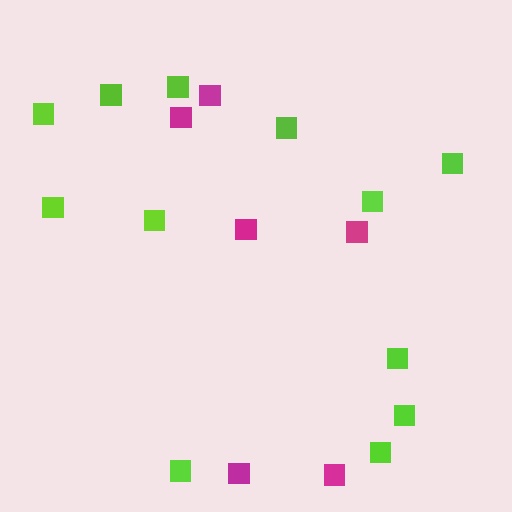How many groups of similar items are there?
There are 2 groups: one group of magenta squares (6) and one group of lime squares (12).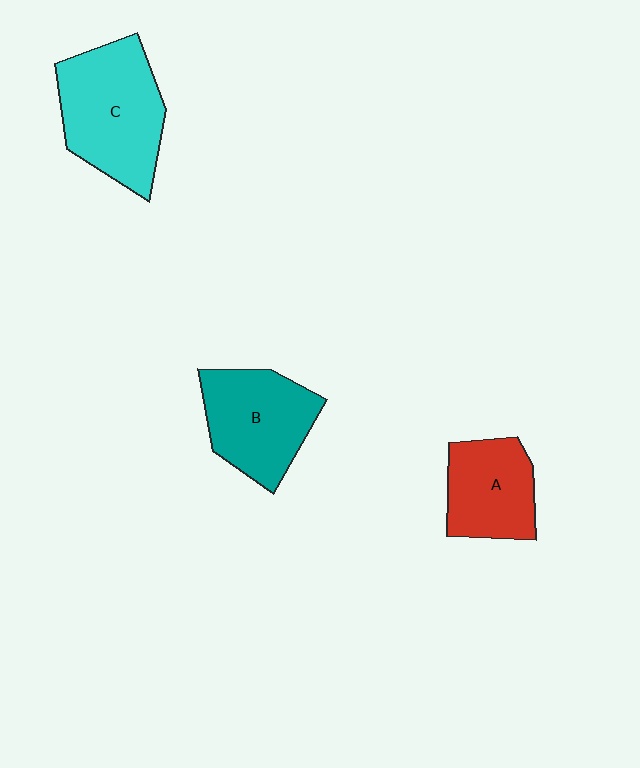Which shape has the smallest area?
Shape A (red).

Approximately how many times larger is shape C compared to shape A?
Approximately 1.5 times.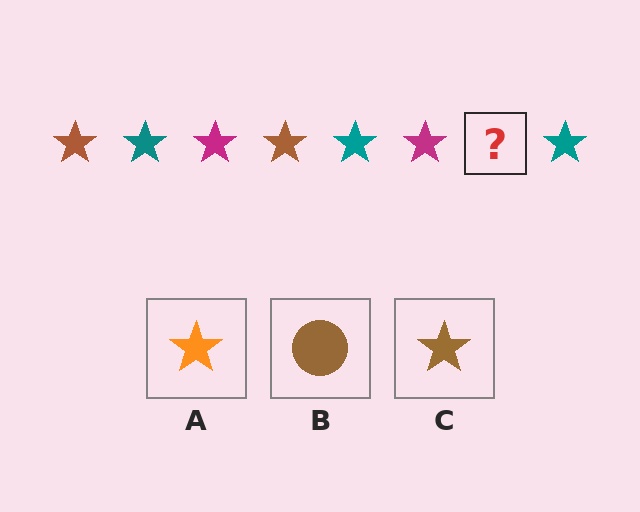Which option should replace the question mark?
Option C.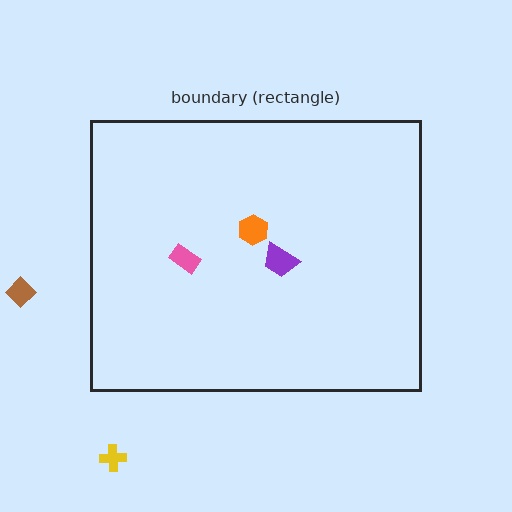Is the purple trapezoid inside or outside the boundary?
Inside.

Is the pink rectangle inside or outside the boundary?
Inside.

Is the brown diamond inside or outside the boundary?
Outside.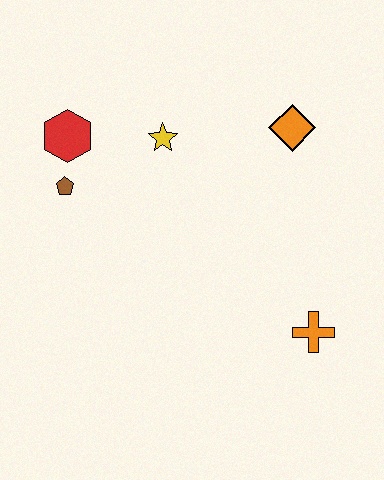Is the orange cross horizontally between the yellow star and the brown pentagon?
No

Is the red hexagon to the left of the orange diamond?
Yes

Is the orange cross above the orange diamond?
No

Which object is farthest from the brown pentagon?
The orange cross is farthest from the brown pentagon.